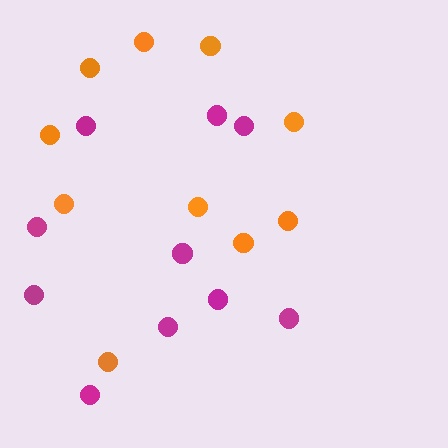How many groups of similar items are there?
There are 2 groups: one group of magenta circles (10) and one group of orange circles (10).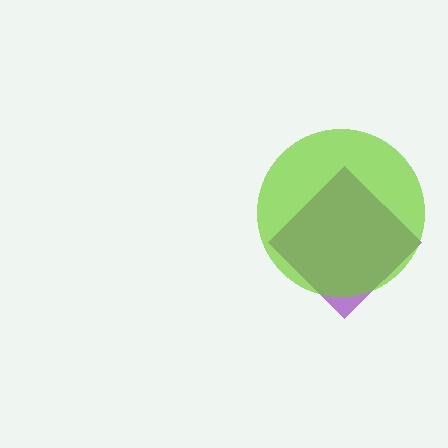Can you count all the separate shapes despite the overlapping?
Yes, there are 2 separate shapes.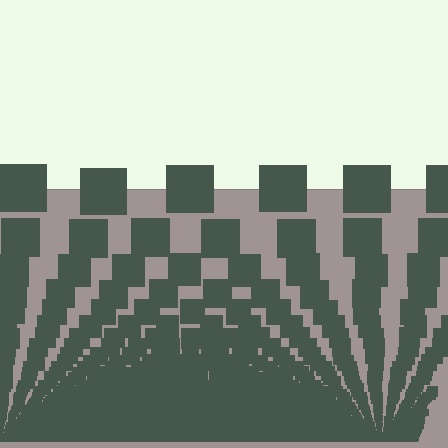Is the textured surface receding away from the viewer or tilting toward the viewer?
The surface appears to tilt toward the viewer. Texture elements get larger and sparser toward the top.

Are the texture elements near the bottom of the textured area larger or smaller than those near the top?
Smaller. The gradient is inverted — elements near the bottom are smaller and denser.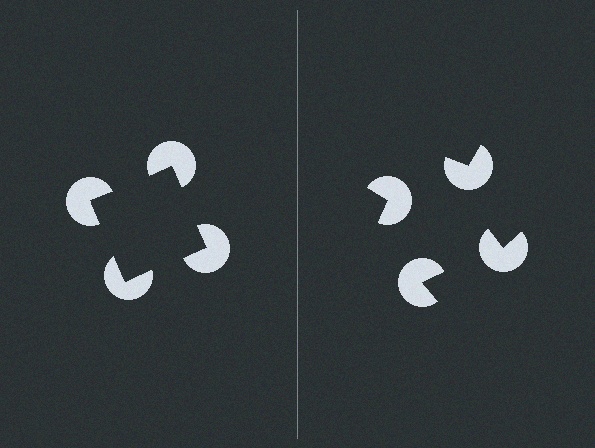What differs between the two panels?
The pac-man discs are positioned identically on both sides; only the wedge orientations differ. On the left they align to a square; on the right they are misaligned.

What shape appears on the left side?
An illusory square.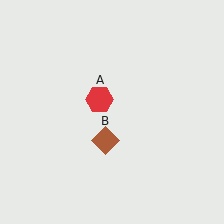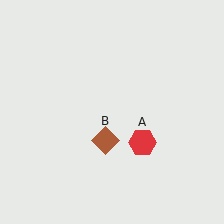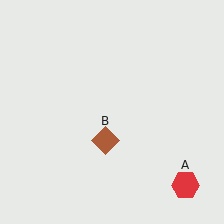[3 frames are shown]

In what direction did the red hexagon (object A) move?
The red hexagon (object A) moved down and to the right.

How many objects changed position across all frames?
1 object changed position: red hexagon (object A).